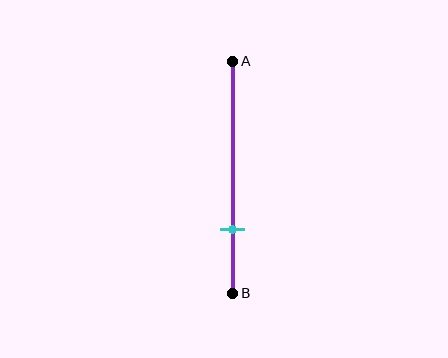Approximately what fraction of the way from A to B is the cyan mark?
The cyan mark is approximately 70% of the way from A to B.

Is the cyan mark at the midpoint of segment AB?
No, the mark is at about 70% from A, not at the 50% midpoint.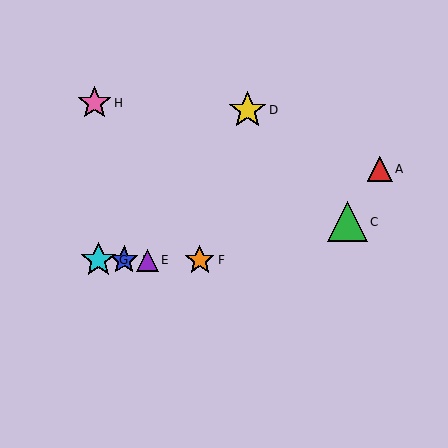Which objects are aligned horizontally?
Objects B, E, F, G are aligned horizontally.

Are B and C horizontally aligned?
No, B is at y≈260 and C is at y≈222.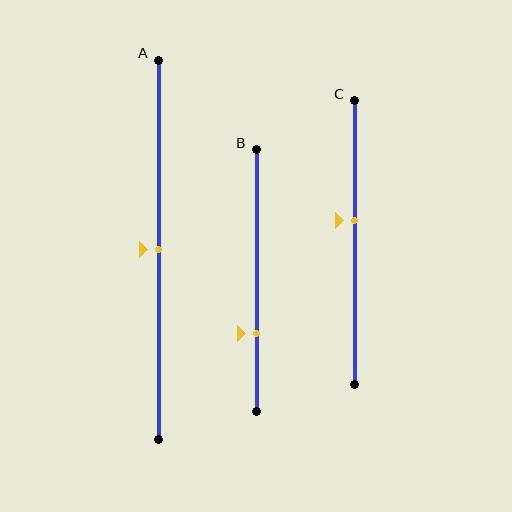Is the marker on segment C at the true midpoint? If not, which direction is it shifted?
No, the marker on segment C is shifted upward by about 8% of the segment length.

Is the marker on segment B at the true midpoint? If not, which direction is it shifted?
No, the marker on segment B is shifted downward by about 20% of the segment length.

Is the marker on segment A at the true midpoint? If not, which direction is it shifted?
Yes, the marker on segment A is at the true midpoint.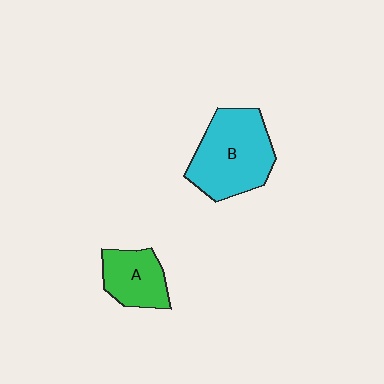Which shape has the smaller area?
Shape A (green).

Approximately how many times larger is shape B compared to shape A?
Approximately 1.7 times.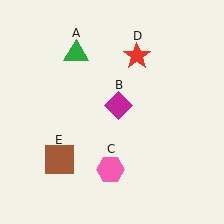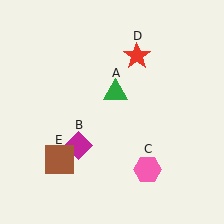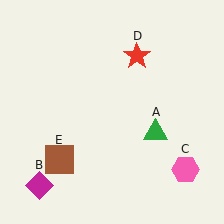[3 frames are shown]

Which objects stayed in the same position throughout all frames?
Red star (object D) and brown square (object E) remained stationary.